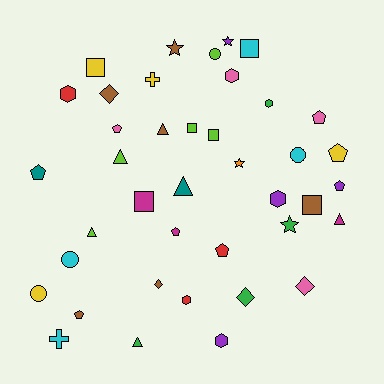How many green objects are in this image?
There are 4 green objects.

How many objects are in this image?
There are 40 objects.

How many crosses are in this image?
There are 2 crosses.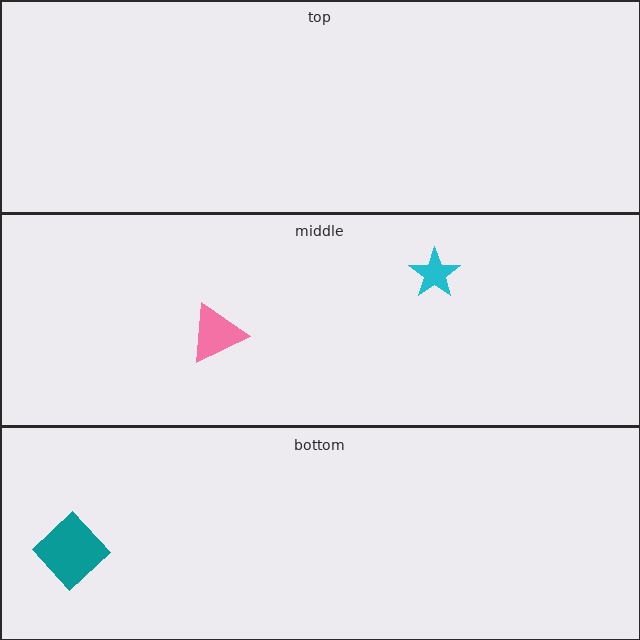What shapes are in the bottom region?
The teal diamond.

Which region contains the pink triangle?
The middle region.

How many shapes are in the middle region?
2.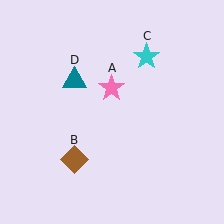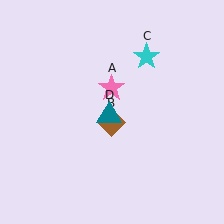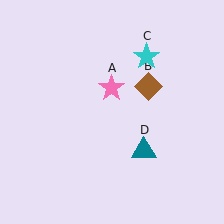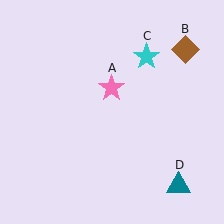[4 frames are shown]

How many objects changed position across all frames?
2 objects changed position: brown diamond (object B), teal triangle (object D).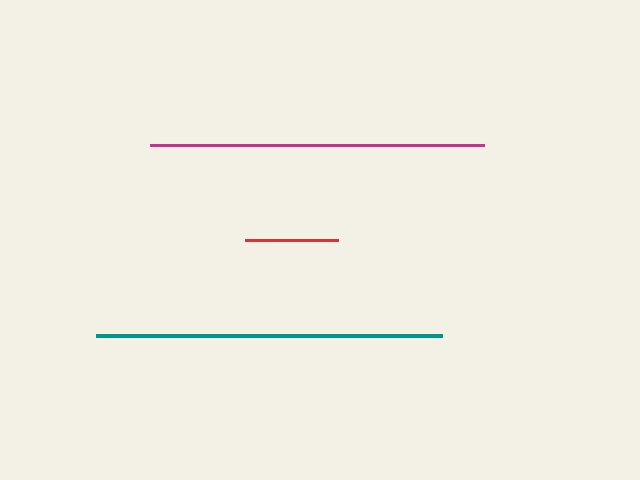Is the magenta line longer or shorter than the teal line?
The teal line is longer than the magenta line.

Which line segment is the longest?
The teal line is the longest at approximately 345 pixels.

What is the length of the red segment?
The red segment is approximately 94 pixels long.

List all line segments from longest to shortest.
From longest to shortest: teal, magenta, red.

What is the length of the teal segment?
The teal segment is approximately 345 pixels long.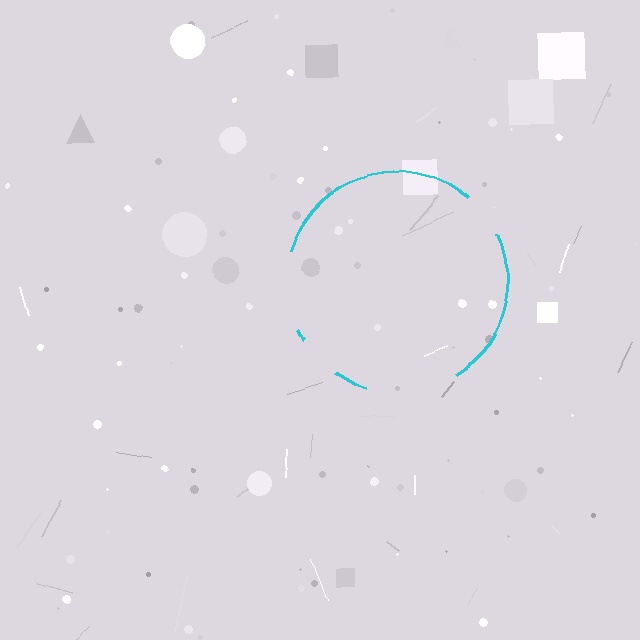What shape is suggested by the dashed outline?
The dashed outline suggests a circle.